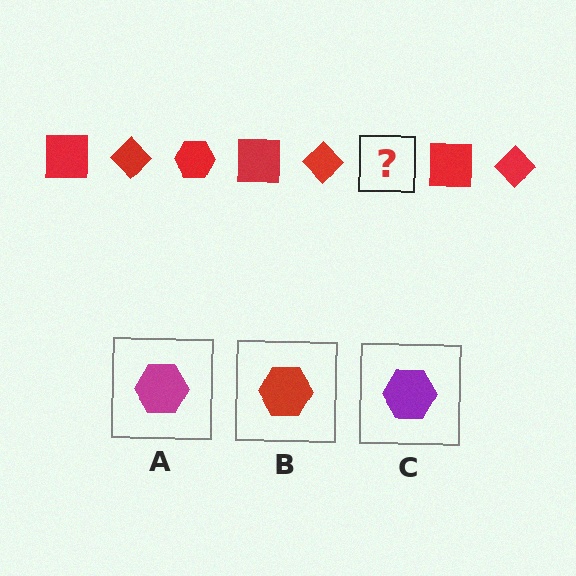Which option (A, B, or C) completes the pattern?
B.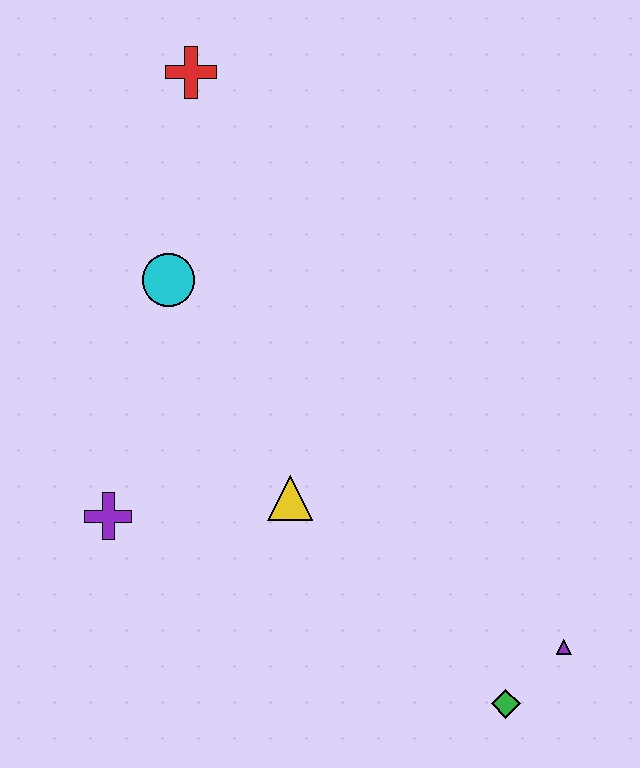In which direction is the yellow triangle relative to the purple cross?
The yellow triangle is to the right of the purple cross.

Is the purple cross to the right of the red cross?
No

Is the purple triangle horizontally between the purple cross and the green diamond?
No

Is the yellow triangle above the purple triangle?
Yes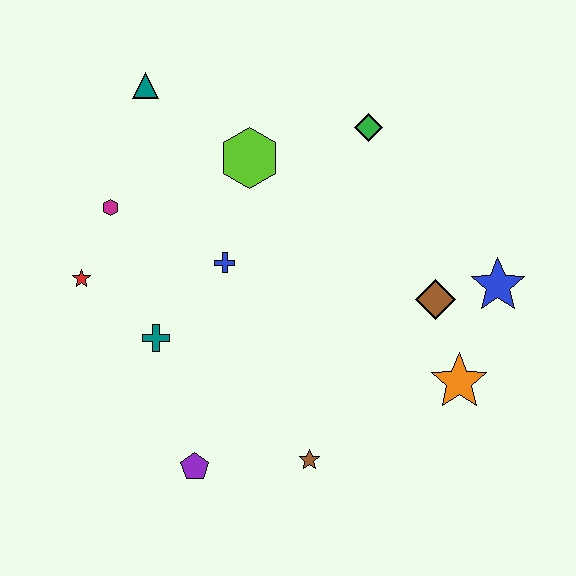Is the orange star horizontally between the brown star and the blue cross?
No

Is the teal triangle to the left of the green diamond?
Yes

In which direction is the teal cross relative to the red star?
The teal cross is to the right of the red star.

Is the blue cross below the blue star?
No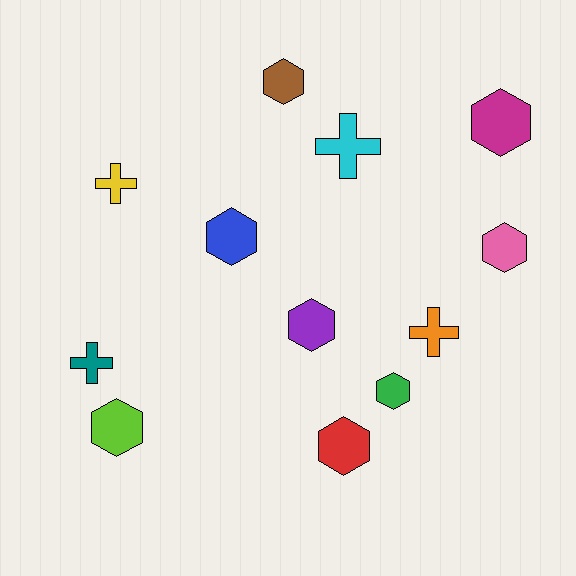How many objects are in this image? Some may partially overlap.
There are 12 objects.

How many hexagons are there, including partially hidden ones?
There are 8 hexagons.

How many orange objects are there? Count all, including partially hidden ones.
There is 1 orange object.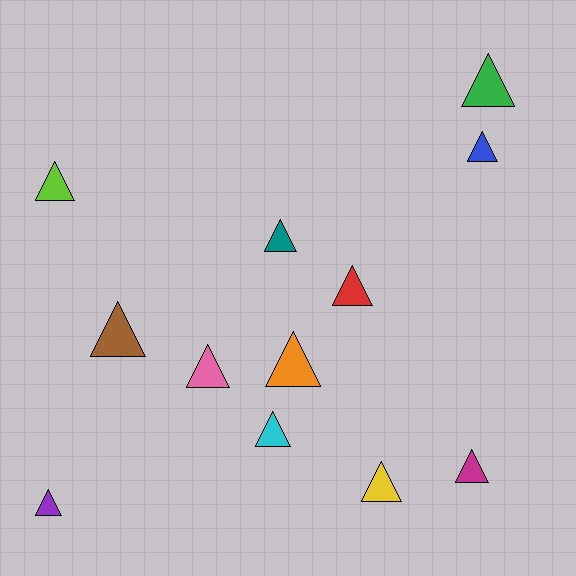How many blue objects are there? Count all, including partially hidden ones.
There is 1 blue object.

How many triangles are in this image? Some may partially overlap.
There are 12 triangles.